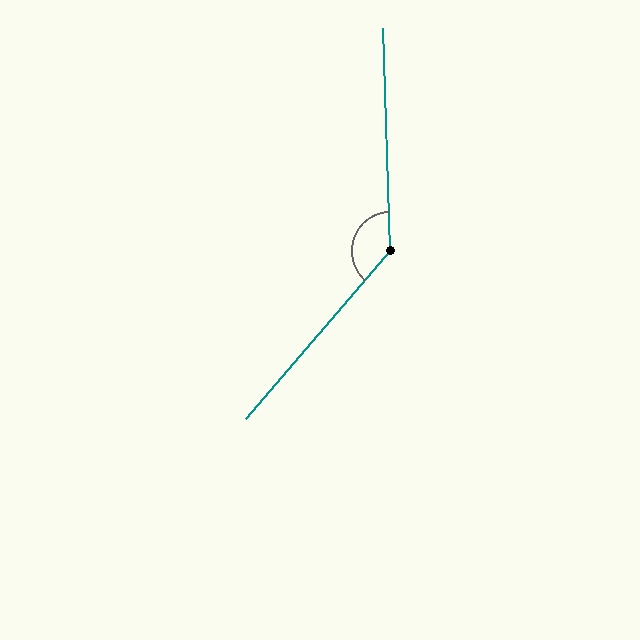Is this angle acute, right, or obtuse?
It is obtuse.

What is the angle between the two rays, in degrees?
Approximately 138 degrees.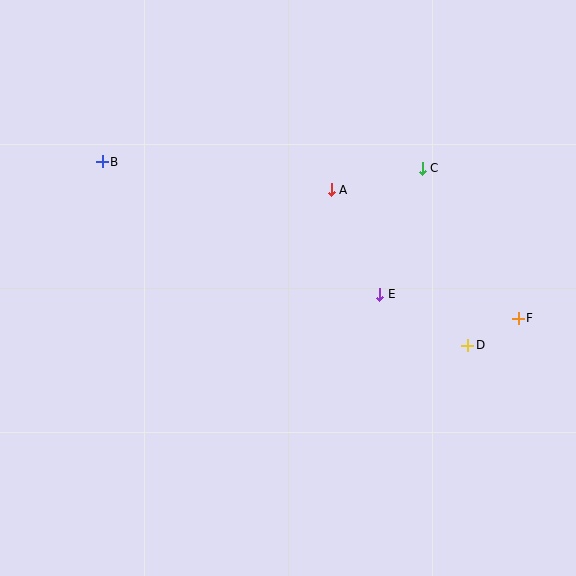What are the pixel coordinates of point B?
Point B is at (102, 162).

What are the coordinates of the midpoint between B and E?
The midpoint between B and E is at (241, 228).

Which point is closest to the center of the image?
Point E at (380, 294) is closest to the center.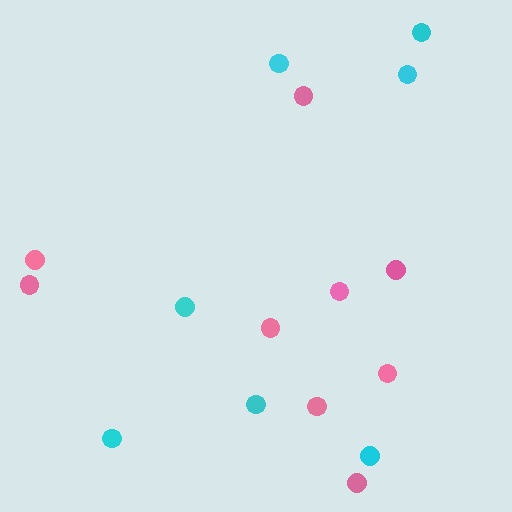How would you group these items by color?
There are 2 groups: one group of pink circles (9) and one group of cyan circles (7).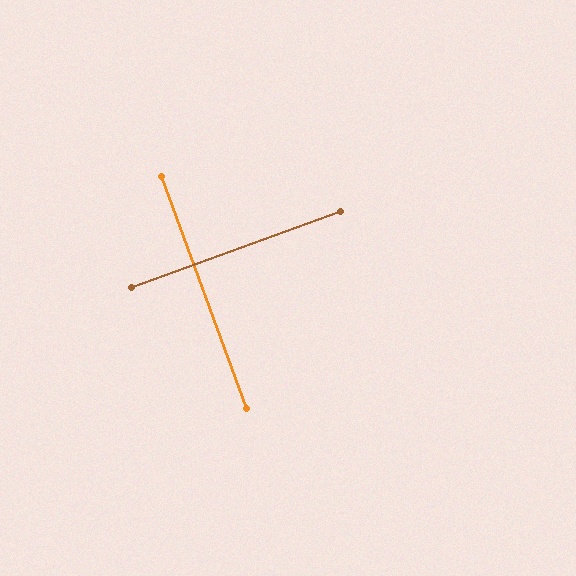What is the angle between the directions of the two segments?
Approximately 90 degrees.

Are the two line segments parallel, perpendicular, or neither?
Perpendicular — they meet at approximately 90°.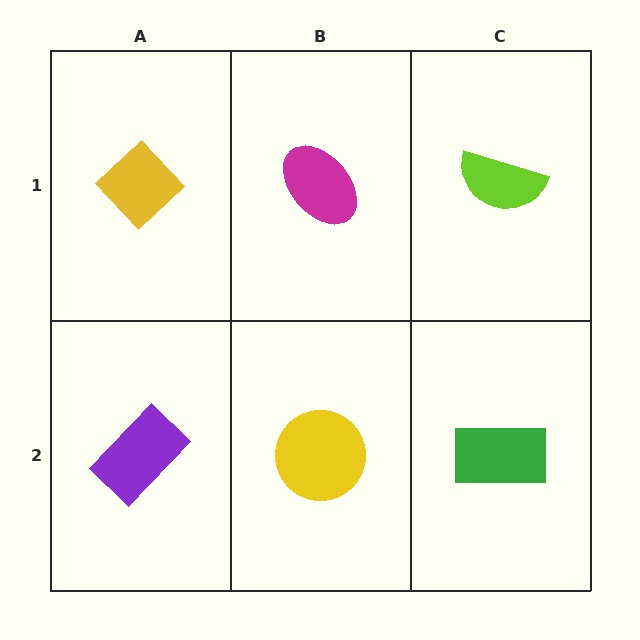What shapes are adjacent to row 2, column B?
A magenta ellipse (row 1, column B), a purple rectangle (row 2, column A), a green rectangle (row 2, column C).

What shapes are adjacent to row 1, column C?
A green rectangle (row 2, column C), a magenta ellipse (row 1, column B).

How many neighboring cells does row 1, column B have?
3.